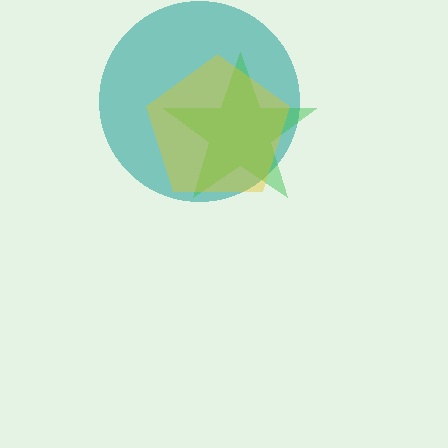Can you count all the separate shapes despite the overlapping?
Yes, there are 3 separate shapes.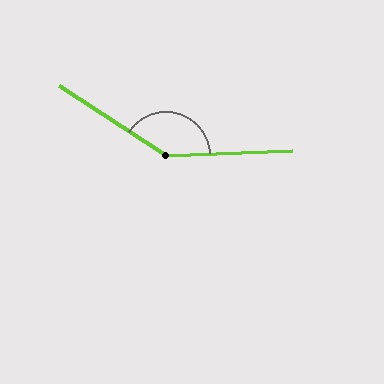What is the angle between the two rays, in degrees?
Approximately 145 degrees.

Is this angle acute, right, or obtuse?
It is obtuse.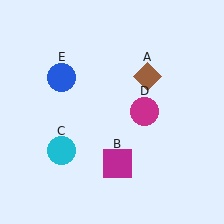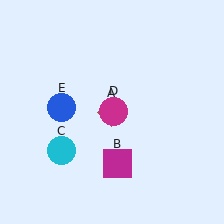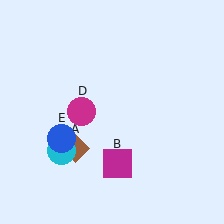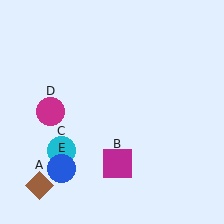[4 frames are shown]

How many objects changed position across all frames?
3 objects changed position: brown diamond (object A), magenta circle (object D), blue circle (object E).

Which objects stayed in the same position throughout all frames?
Magenta square (object B) and cyan circle (object C) remained stationary.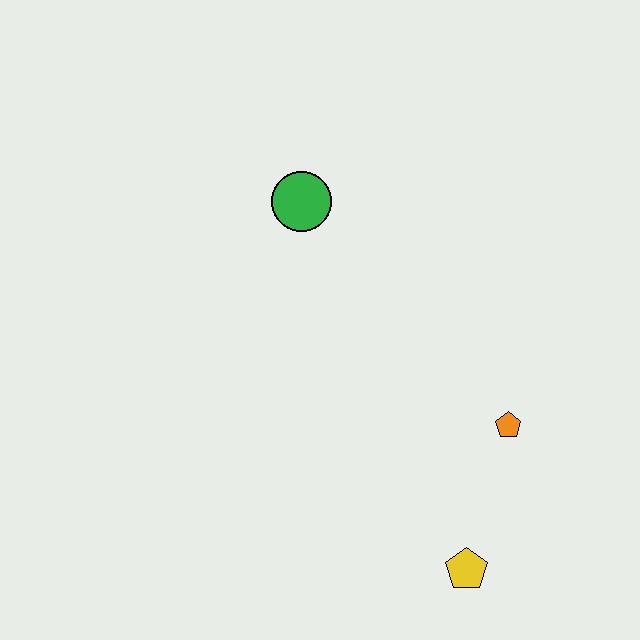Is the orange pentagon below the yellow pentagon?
No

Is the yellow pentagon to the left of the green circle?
No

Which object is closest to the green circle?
The orange pentagon is closest to the green circle.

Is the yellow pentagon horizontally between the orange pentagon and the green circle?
Yes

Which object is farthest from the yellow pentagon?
The green circle is farthest from the yellow pentagon.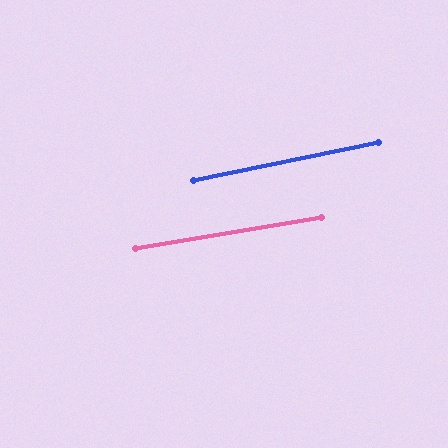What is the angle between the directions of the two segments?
Approximately 2 degrees.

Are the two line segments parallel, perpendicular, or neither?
Parallel — their directions differ by only 1.8°.